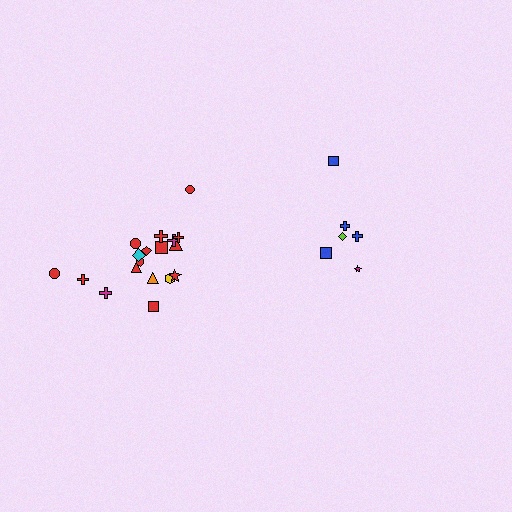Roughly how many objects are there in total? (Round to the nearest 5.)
Roughly 25 objects in total.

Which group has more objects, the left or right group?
The left group.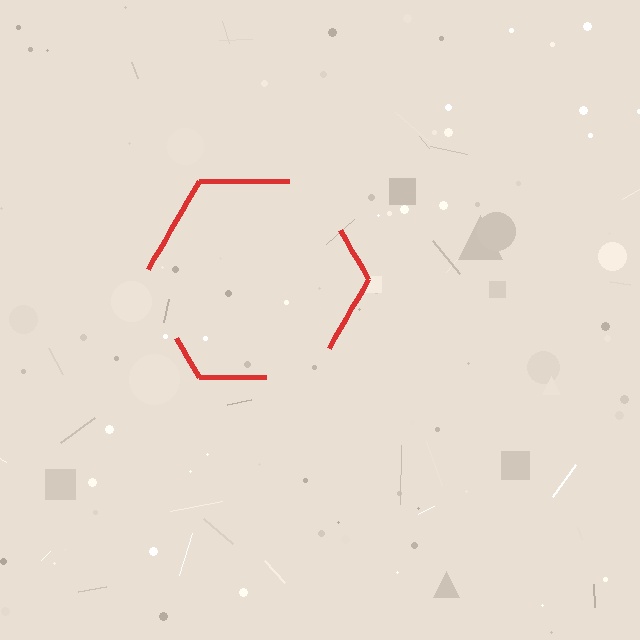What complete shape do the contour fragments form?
The contour fragments form a hexagon.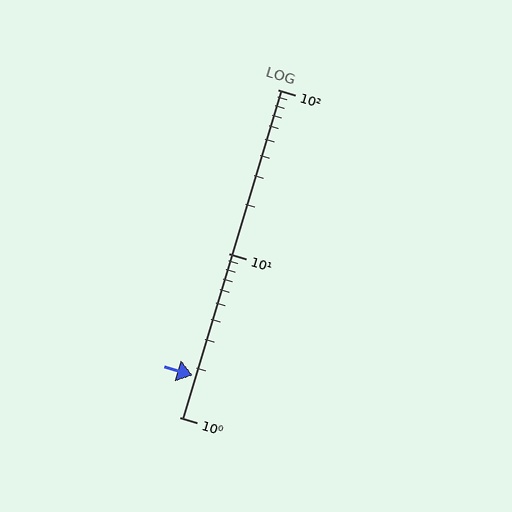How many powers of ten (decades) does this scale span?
The scale spans 2 decades, from 1 to 100.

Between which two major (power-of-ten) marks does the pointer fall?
The pointer is between 1 and 10.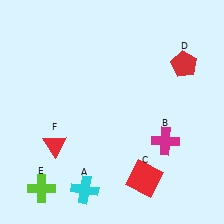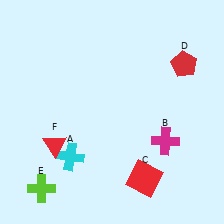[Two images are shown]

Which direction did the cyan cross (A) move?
The cyan cross (A) moved up.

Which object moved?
The cyan cross (A) moved up.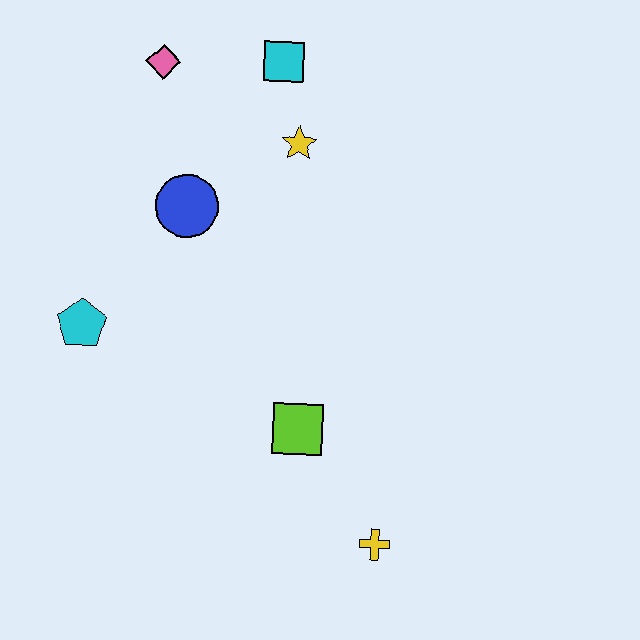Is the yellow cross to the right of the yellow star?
Yes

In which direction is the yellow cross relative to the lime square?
The yellow cross is below the lime square.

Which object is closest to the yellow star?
The cyan square is closest to the yellow star.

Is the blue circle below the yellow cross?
No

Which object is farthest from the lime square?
The pink diamond is farthest from the lime square.